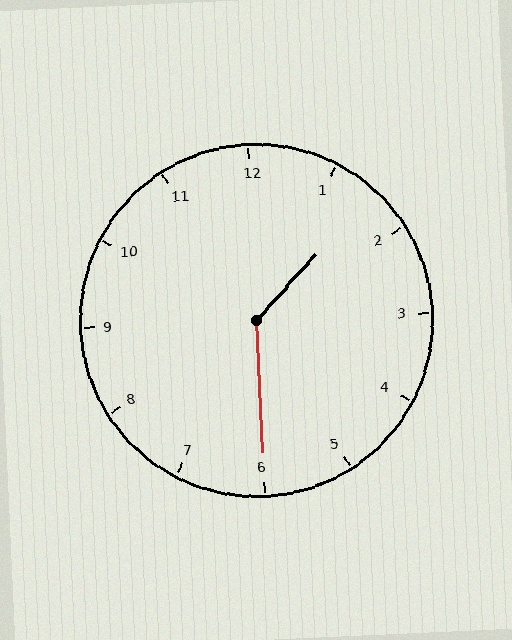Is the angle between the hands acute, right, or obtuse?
It is obtuse.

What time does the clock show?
1:30.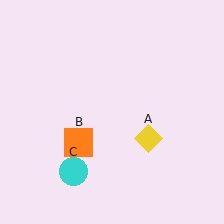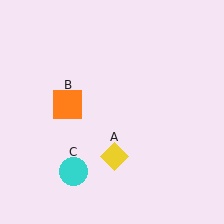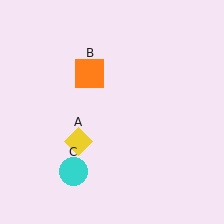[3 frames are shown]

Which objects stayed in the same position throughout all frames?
Cyan circle (object C) remained stationary.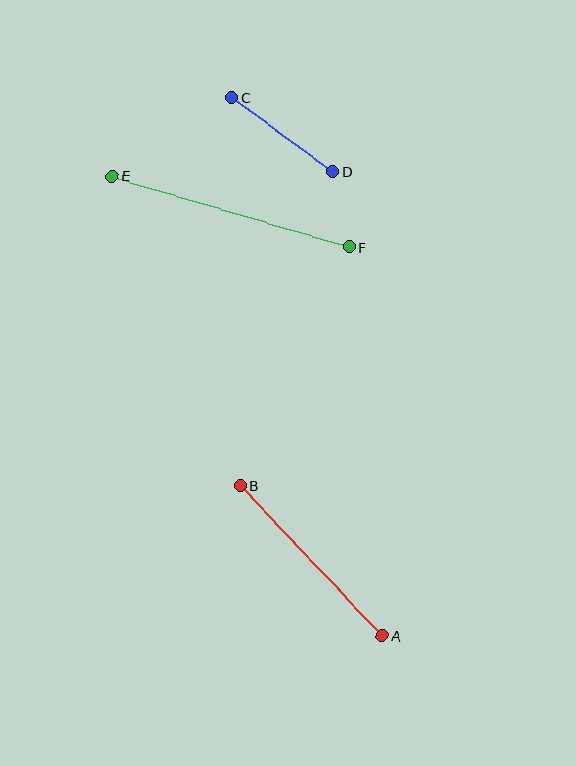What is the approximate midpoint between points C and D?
The midpoint is at approximately (282, 135) pixels.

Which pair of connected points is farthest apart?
Points E and F are farthest apart.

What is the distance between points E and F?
The distance is approximately 247 pixels.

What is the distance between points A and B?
The distance is approximately 207 pixels.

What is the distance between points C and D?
The distance is approximately 125 pixels.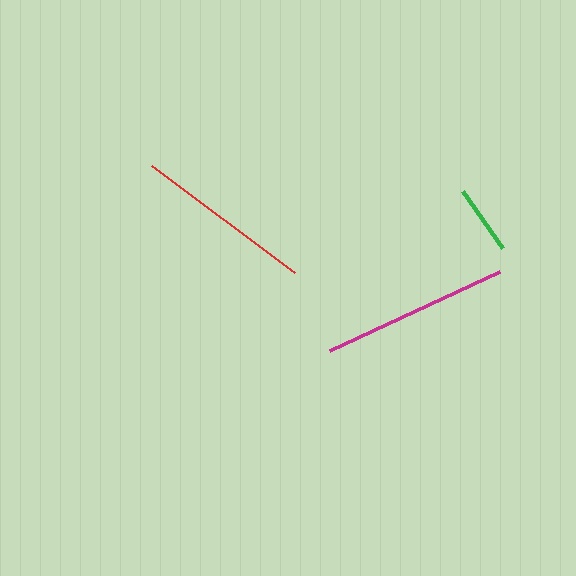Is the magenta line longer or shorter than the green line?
The magenta line is longer than the green line.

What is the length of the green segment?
The green segment is approximately 69 pixels long.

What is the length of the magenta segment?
The magenta segment is approximately 187 pixels long.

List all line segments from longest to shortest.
From longest to shortest: magenta, red, green.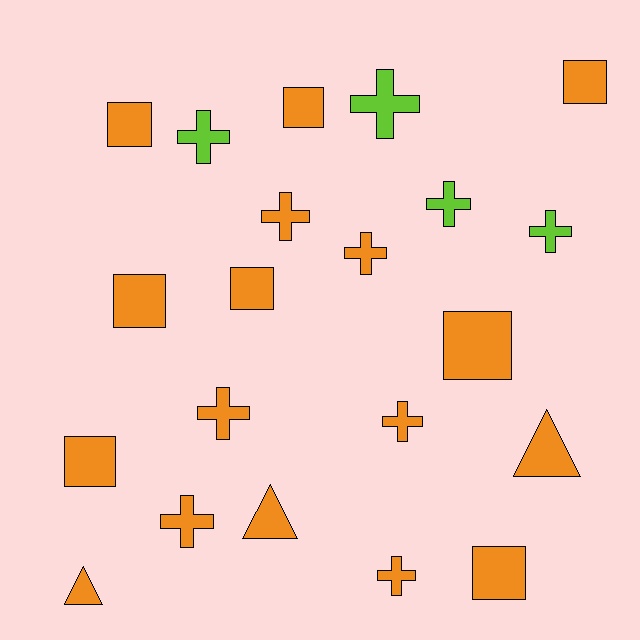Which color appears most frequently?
Orange, with 17 objects.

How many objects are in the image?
There are 21 objects.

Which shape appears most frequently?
Cross, with 10 objects.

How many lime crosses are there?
There are 4 lime crosses.